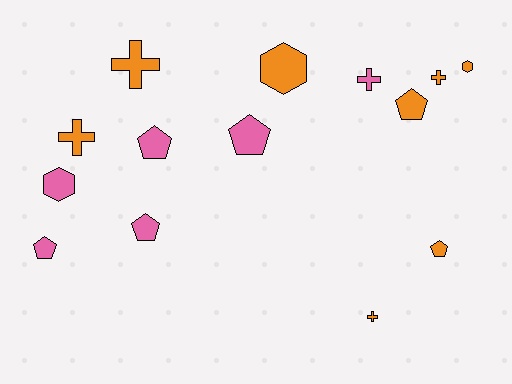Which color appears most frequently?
Orange, with 8 objects.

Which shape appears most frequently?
Pentagon, with 6 objects.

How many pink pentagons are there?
There are 4 pink pentagons.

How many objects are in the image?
There are 14 objects.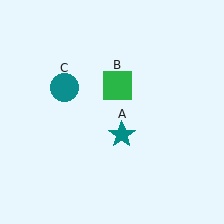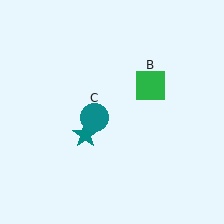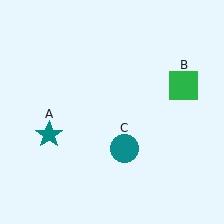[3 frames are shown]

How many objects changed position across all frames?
3 objects changed position: teal star (object A), green square (object B), teal circle (object C).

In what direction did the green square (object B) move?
The green square (object B) moved right.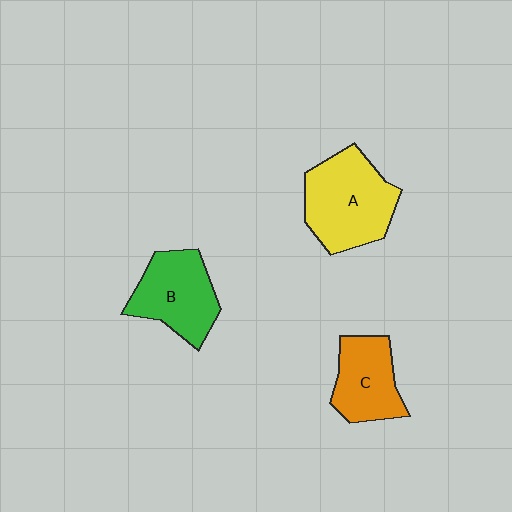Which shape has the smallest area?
Shape C (orange).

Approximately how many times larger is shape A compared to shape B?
Approximately 1.2 times.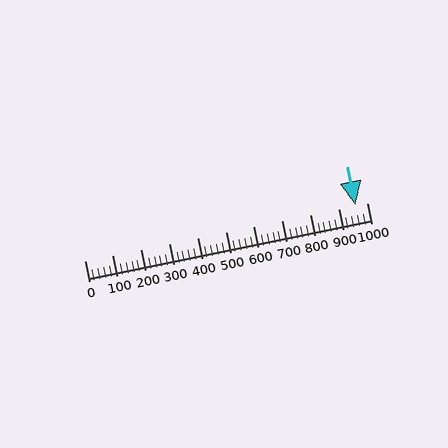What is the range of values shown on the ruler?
The ruler shows values from 0 to 1000.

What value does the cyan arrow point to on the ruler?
The cyan arrow points to approximately 960.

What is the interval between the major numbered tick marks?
The major tick marks are spaced 100 units apart.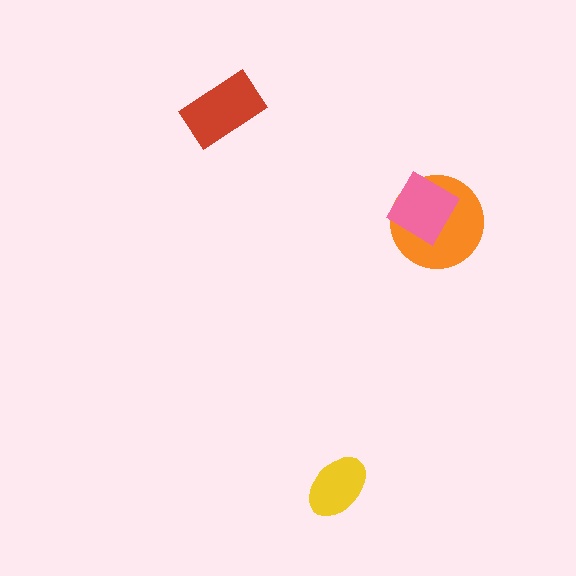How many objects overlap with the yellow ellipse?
0 objects overlap with the yellow ellipse.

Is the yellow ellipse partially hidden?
No, no other shape covers it.